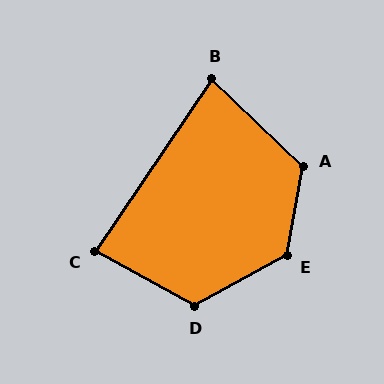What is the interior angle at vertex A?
Approximately 123 degrees (obtuse).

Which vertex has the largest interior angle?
E, at approximately 129 degrees.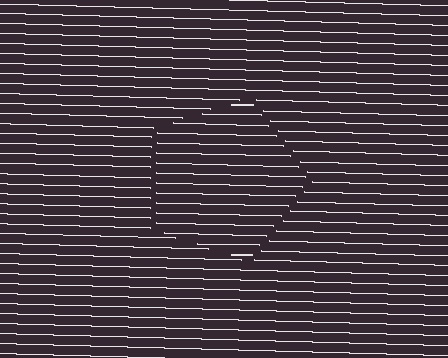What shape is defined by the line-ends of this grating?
An illusory pentagon. The interior of the shape contains the same grating, shifted by half a period — the contour is defined by the phase discontinuity where line-ends from the inner and outer gratings abut.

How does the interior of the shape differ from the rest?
The interior of the shape contains the same grating, shifted by half a period — the contour is defined by the phase discontinuity where line-ends from the inner and outer gratings abut.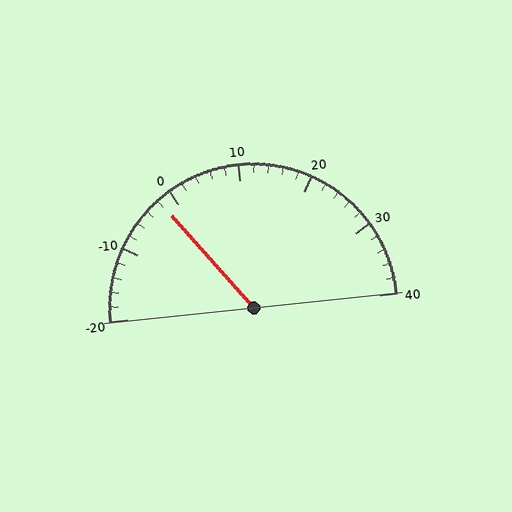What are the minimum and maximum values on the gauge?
The gauge ranges from -20 to 40.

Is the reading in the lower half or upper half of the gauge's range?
The reading is in the lower half of the range (-20 to 40).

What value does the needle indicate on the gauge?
The needle indicates approximately -2.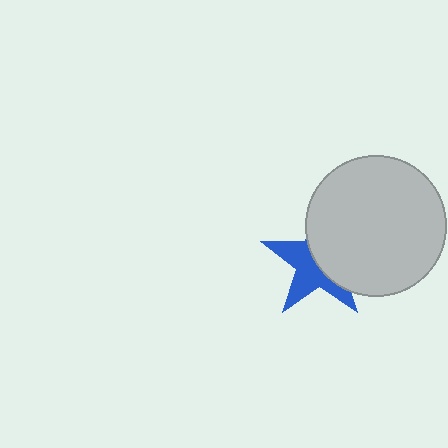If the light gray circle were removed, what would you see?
You would see the complete blue star.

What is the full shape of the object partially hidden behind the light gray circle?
The partially hidden object is a blue star.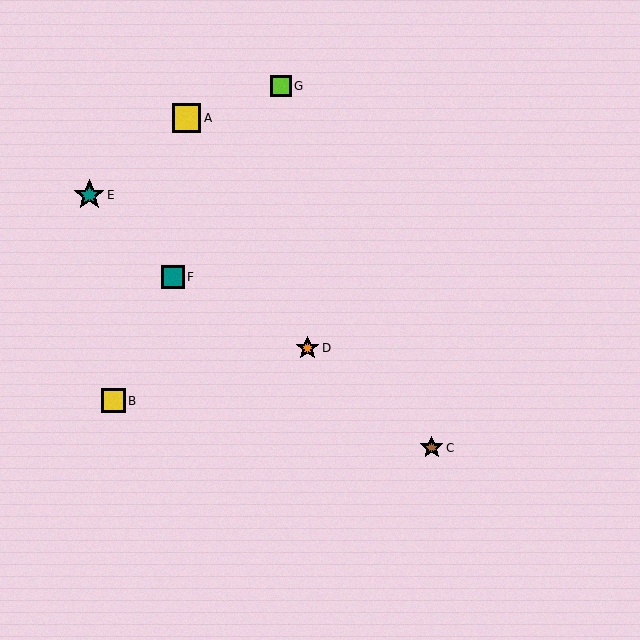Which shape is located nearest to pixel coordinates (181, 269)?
The teal square (labeled F) at (173, 277) is nearest to that location.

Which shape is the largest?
The teal star (labeled E) is the largest.